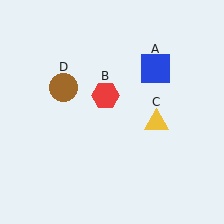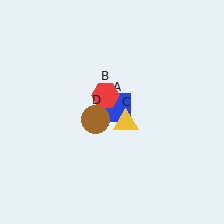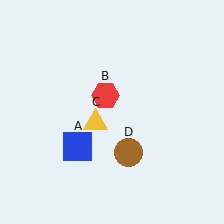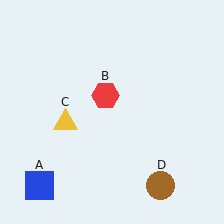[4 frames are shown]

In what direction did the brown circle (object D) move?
The brown circle (object D) moved down and to the right.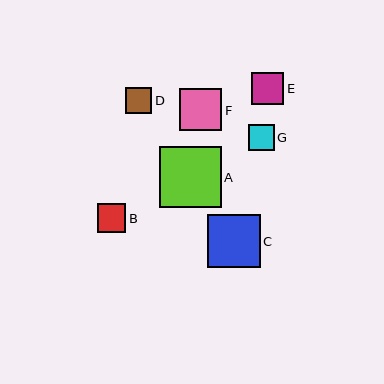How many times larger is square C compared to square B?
Square C is approximately 1.8 times the size of square B.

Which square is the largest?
Square A is the largest with a size of approximately 61 pixels.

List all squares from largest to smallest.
From largest to smallest: A, C, F, E, B, D, G.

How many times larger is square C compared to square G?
Square C is approximately 2.0 times the size of square G.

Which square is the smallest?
Square G is the smallest with a size of approximately 26 pixels.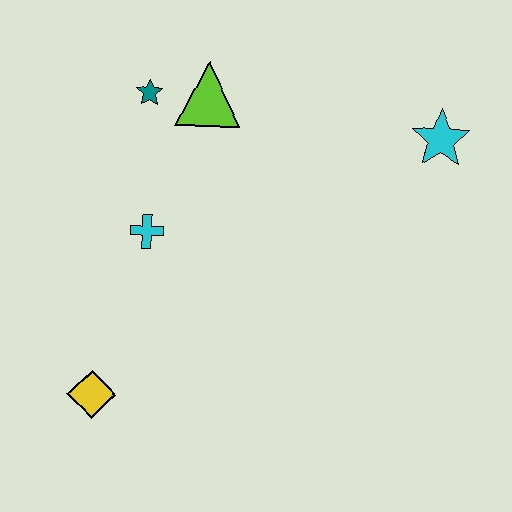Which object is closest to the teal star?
The lime triangle is closest to the teal star.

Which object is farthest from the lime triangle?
The yellow diamond is farthest from the lime triangle.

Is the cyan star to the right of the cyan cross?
Yes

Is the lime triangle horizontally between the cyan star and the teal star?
Yes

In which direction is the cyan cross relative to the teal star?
The cyan cross is below the teal star.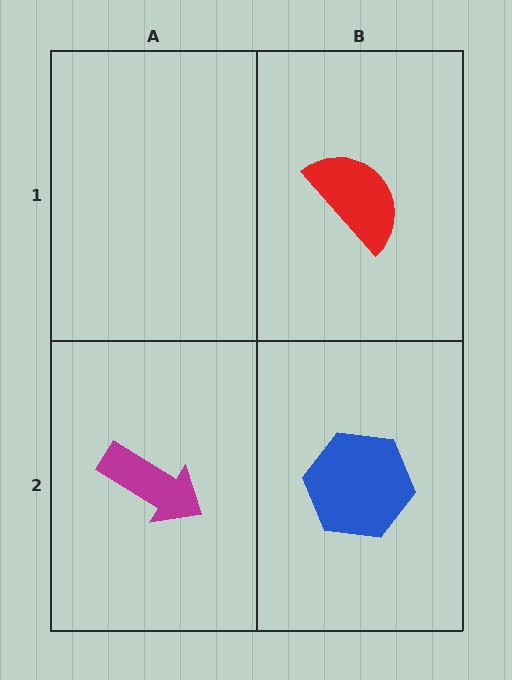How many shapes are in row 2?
2 shapes.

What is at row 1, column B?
A red semicircle.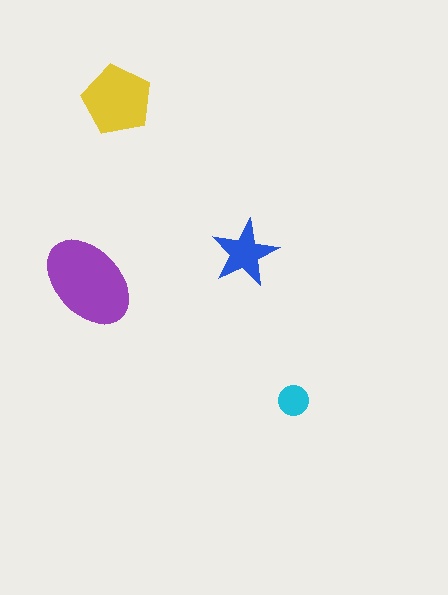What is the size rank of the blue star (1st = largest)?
3rd.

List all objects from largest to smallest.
The purple ellipse, the yellow pentagon, the blue star, the cyan circle.